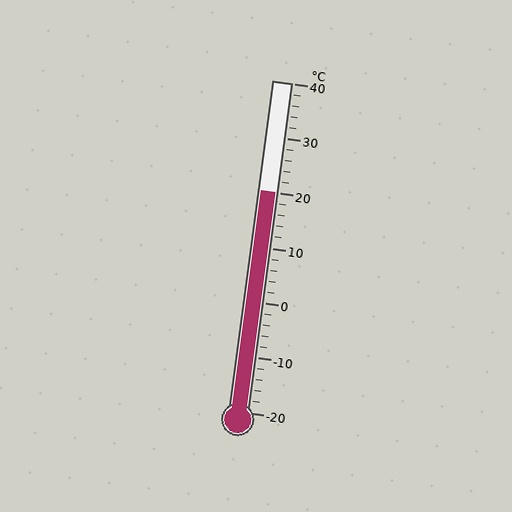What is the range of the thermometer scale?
The thermometer scale ranges from -20°C to 40°C.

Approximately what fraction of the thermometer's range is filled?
The thermometer is filled to approximately 65% of its range.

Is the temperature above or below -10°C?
The temperature is above -10°C.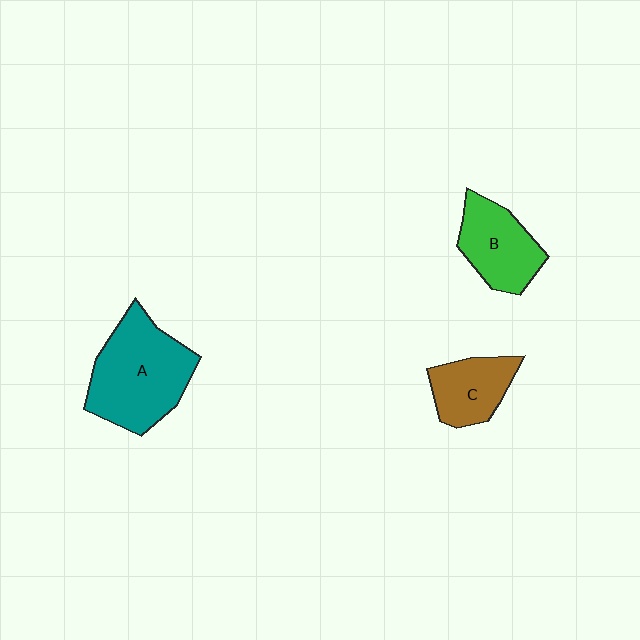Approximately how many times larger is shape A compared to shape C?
Approximately 1.9 times.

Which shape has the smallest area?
Shape C (brown).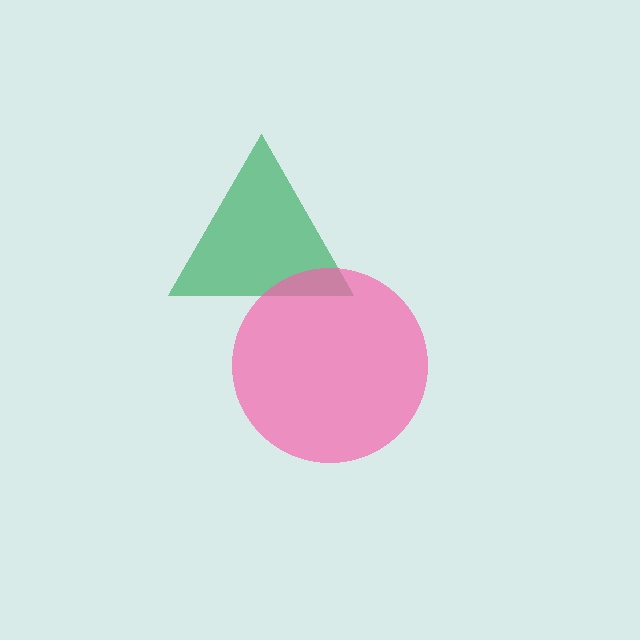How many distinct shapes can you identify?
There are 2 distinct shapes: a green triangle, a pink circle.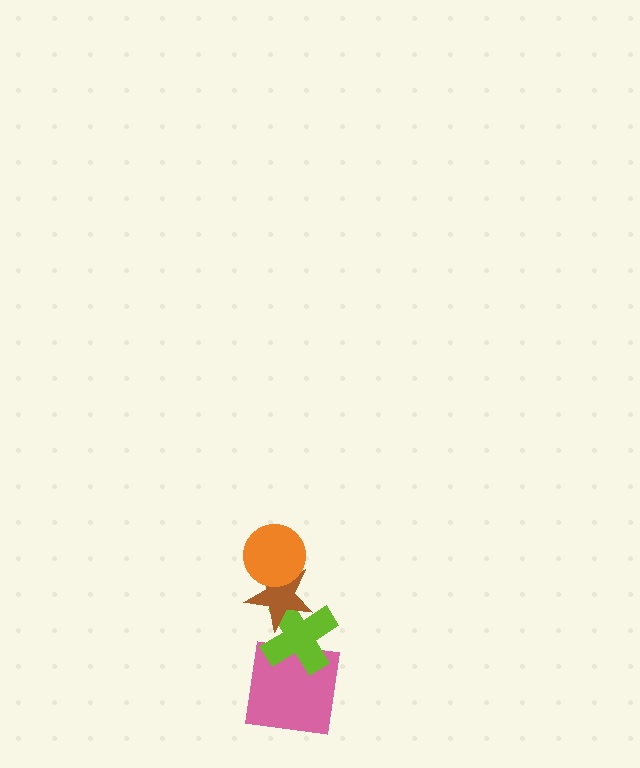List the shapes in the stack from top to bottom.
From top to bottom: the orange circle, the brown star, the lime cross, the pink square.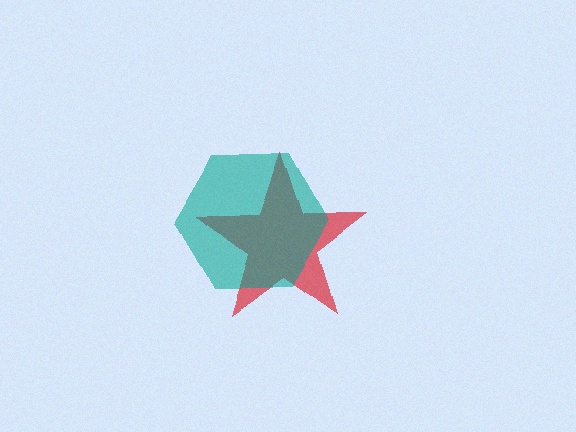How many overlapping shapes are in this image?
There are 2 overlapping shapes in the image.